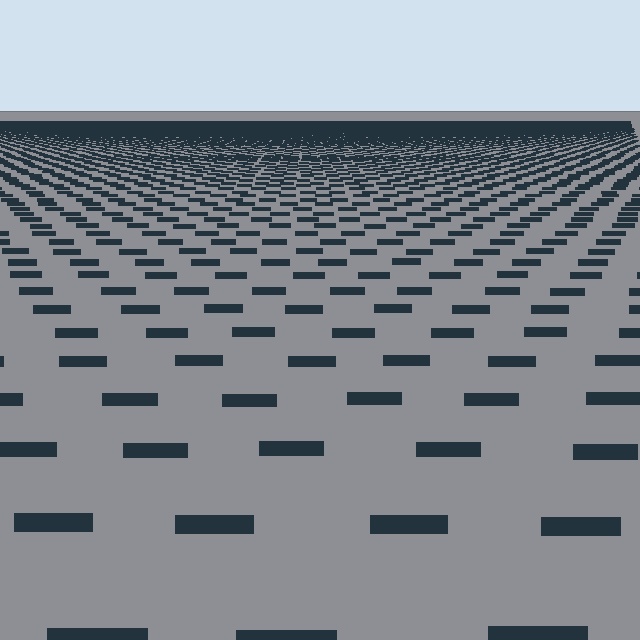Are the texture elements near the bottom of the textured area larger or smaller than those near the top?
Larger. Near the bottom, elements are closer to the viewer and appear at a bigger on-screen size.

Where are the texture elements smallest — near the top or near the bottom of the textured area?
Near the top.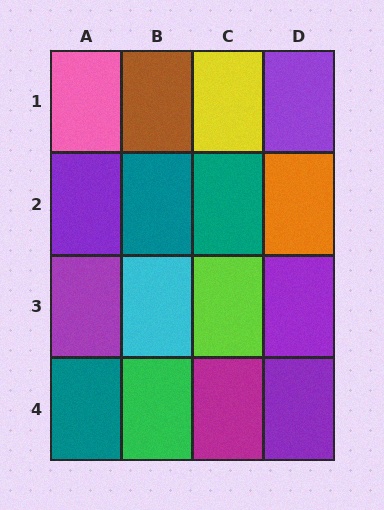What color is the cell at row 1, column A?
Pink.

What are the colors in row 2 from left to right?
Purple, teal, teal, orange.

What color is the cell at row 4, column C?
Magenta.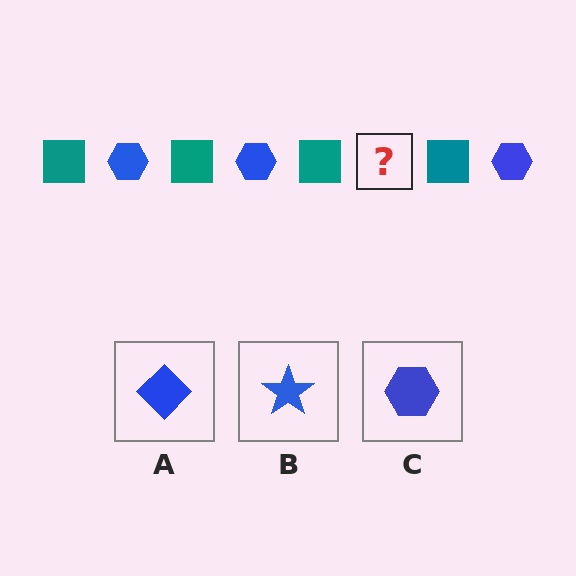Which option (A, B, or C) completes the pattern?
C.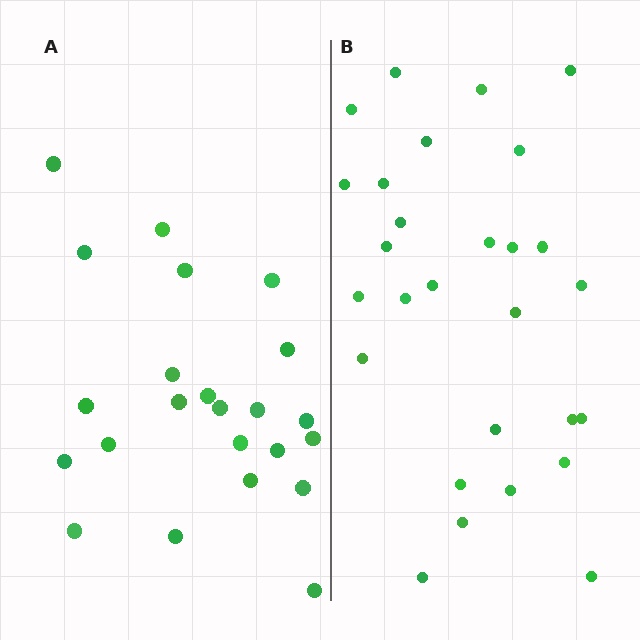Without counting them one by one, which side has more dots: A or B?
Region B (the right region) has more dots.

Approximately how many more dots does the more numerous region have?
Region B has about 5 more dots than region A.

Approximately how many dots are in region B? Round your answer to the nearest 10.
About 30 dots. (The exact count is 28, which rounds to 30.)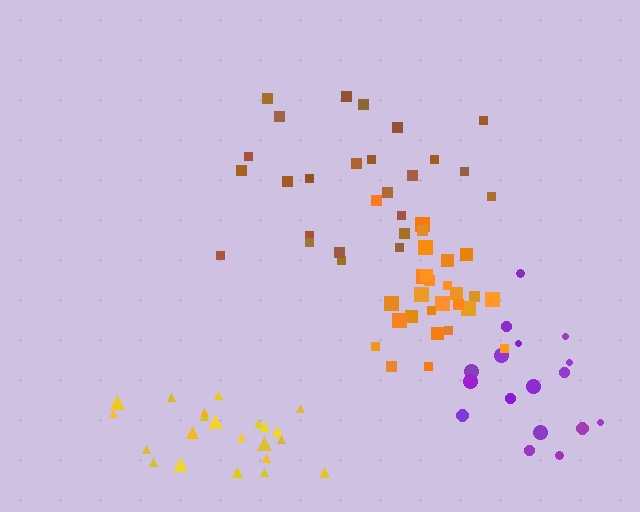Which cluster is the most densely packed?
Orange.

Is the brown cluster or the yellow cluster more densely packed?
Yellow.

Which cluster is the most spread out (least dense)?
Brown.